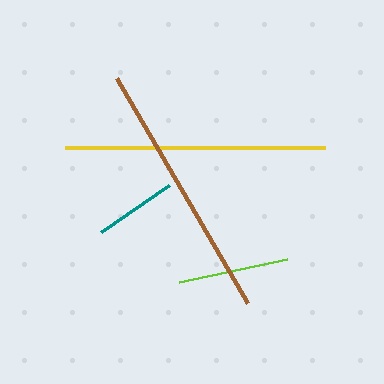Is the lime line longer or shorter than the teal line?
The lime line is longer than the teal line.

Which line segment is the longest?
The brown line is the longest at approximately 261 pixels.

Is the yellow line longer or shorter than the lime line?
The yellow line is longer than the lime line.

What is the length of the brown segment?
The brown segment is approximately 261 pixels long.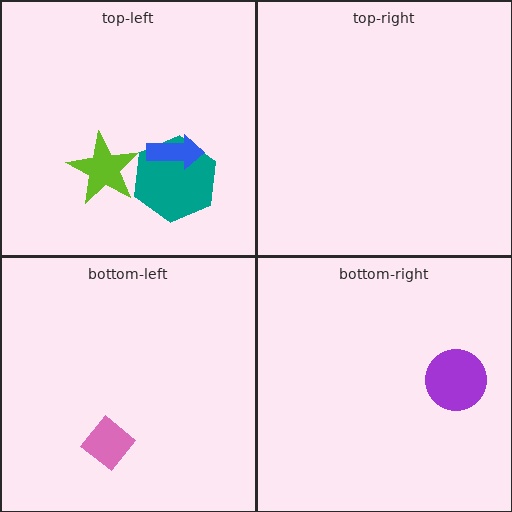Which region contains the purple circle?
The bottom-right region.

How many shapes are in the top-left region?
3.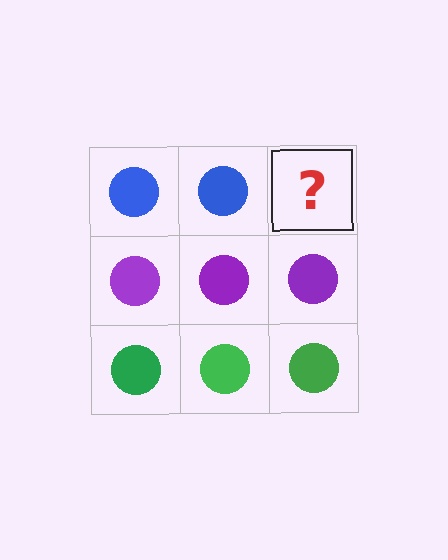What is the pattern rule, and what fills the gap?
The rule is that each row has a consistent color. The gap should be filled with a blue circle.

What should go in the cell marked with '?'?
The missing cell should contain a blue circle.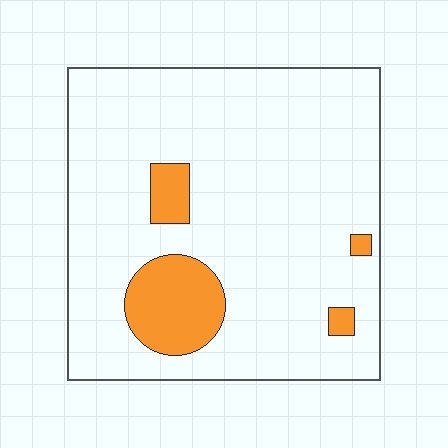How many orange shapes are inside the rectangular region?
4.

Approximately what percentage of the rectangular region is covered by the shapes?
Approximately 10%.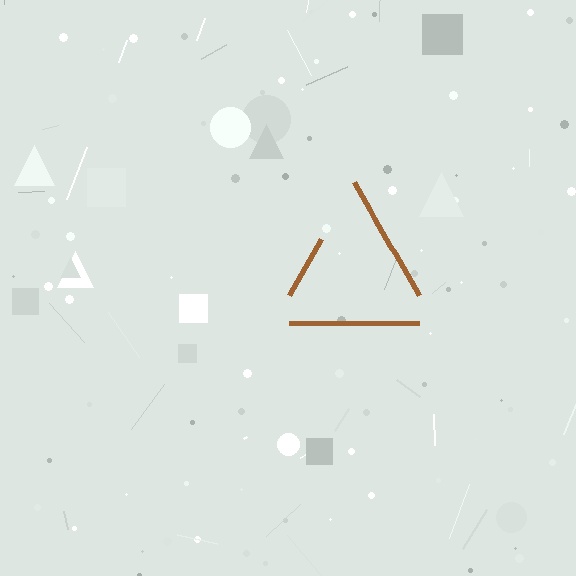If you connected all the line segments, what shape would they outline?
They would outline a triangle.